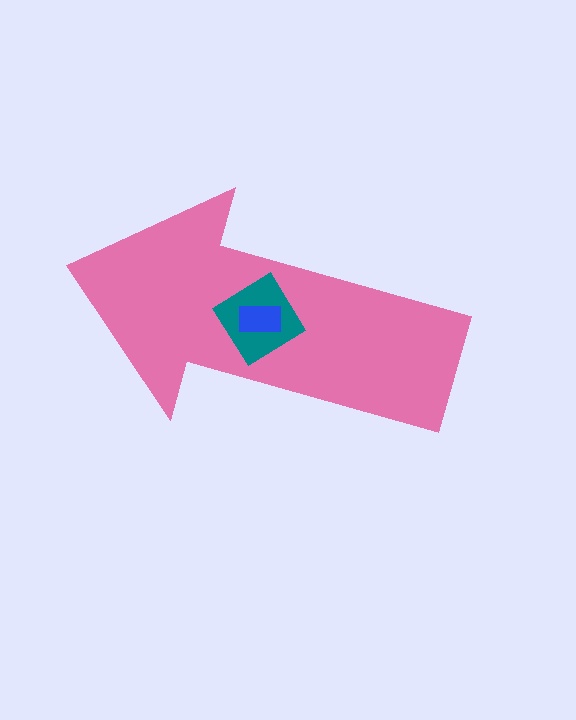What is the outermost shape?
The pink arrow.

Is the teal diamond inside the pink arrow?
Yes.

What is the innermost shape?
The blue rectangle.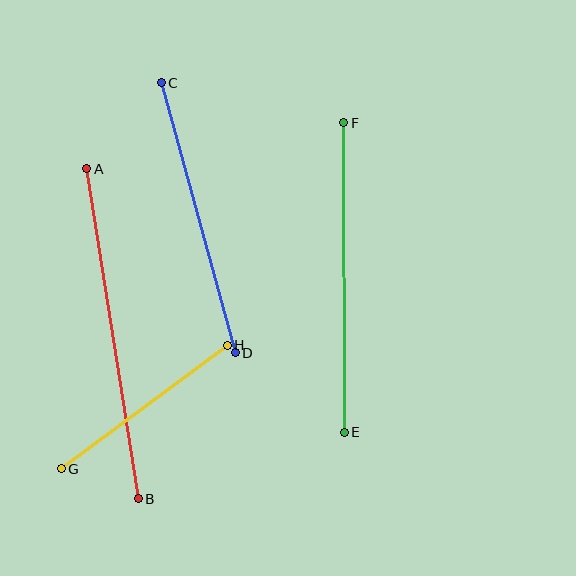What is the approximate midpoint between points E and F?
The midpoint is at approximately (344, 277) pixels.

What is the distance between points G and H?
The distance is approximately 207 pixels.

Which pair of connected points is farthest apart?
Points A and B are farthest apart.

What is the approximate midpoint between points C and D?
The midpoint is at approximately (198, 218) pixels.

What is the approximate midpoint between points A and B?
The midpoint is at approximately (113, 334) pixels.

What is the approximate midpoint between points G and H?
The midpoint is at approximately (144, 407) pixels.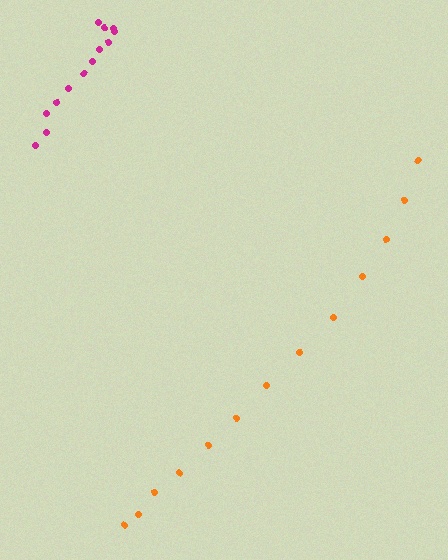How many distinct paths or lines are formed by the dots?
There are 2 distinct paths.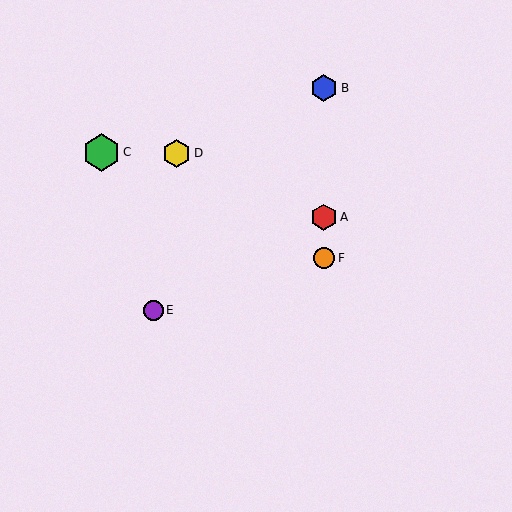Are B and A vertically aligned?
Yes, both are at x≈324.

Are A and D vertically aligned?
No, A is at x≈324 and D is at x≈177.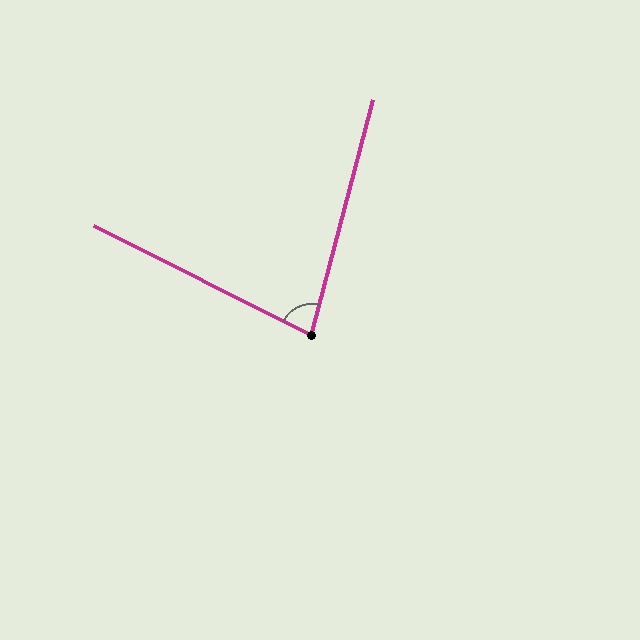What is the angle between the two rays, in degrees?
Approximately 78 degrees.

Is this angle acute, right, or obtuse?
It is acute.